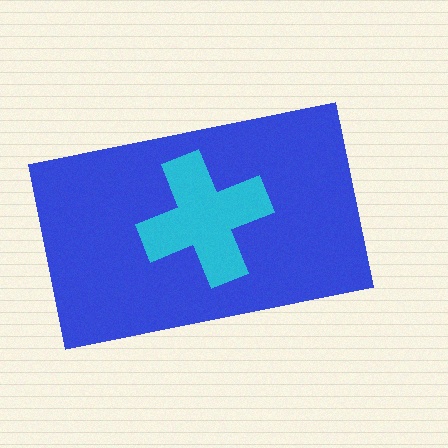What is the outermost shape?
The blue rectangle.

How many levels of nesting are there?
2.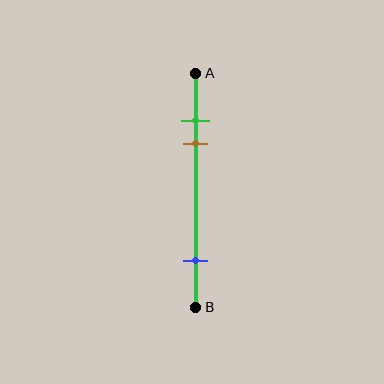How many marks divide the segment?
There are 3 marks dividing the segment.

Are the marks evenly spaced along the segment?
No, the marks are not evenly spaced.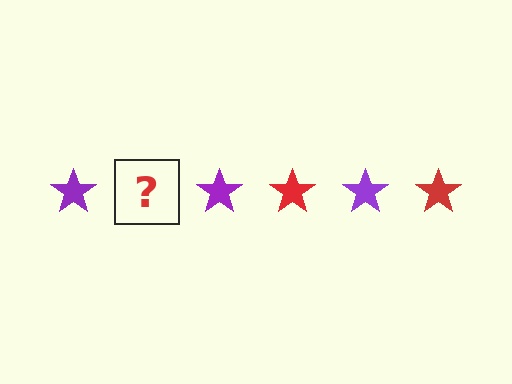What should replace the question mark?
The question mark should be replaced with a red star.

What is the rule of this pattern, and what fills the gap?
The rule is that the pattern cycles through purple, red stars. The gap should be filled with a red star.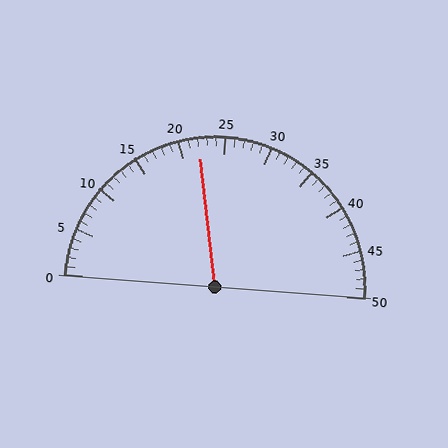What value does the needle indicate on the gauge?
The needle indicates approximately 22.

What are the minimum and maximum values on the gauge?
The gauge ranges from 0 to 50.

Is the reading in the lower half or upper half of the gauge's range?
The reading is in the lower half of the range (0 to 50).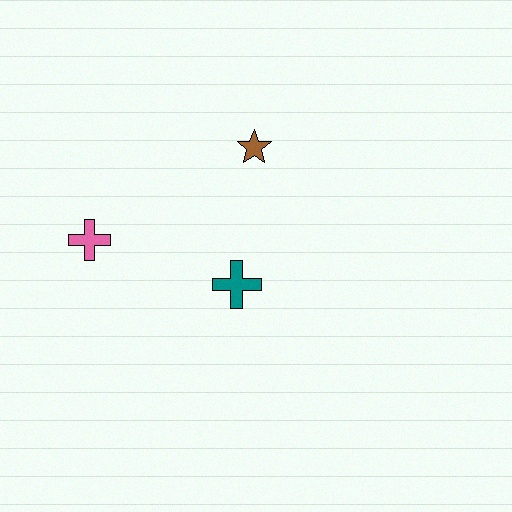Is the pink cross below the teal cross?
No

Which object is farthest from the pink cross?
The brown star is farthest from the pink cross.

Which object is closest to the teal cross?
The brown star is closest to the teal cross.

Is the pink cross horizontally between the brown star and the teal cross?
No